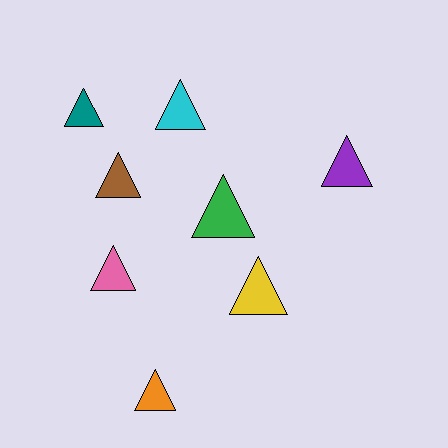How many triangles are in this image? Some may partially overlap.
There are 8 triangles.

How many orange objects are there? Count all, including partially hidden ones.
There is 1 orange object.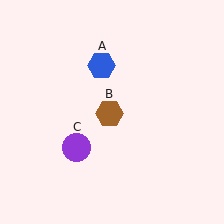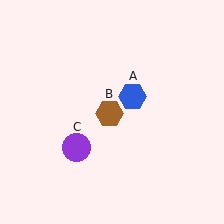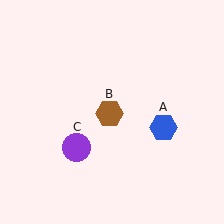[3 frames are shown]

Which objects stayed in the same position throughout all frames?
Brown hexagon (object B) and purple circle (object C) remained stationary.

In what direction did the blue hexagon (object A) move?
The blue hexagon (object A) moved down and to the right.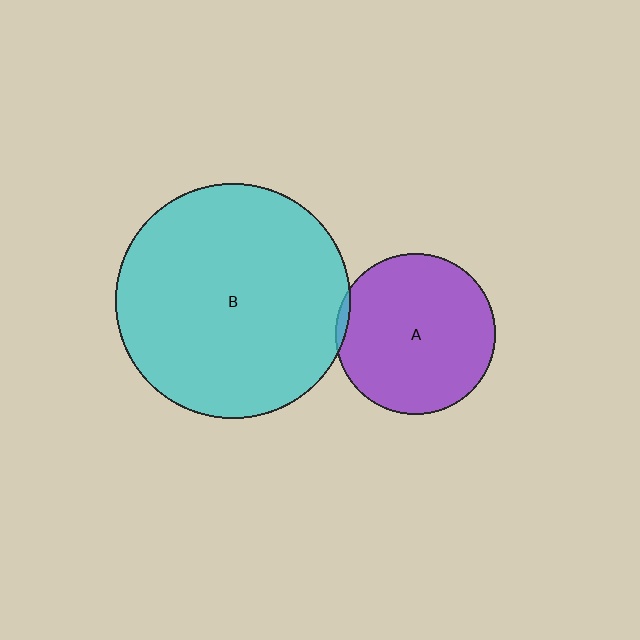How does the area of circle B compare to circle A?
Approximately 2.1 times.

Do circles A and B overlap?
Yes.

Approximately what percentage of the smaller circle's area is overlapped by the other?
Approximately 5%.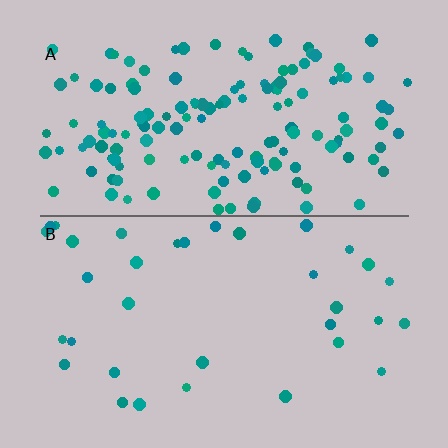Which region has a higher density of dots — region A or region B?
A (the top).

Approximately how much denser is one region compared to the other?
Approximately 4.3× — region A over region B.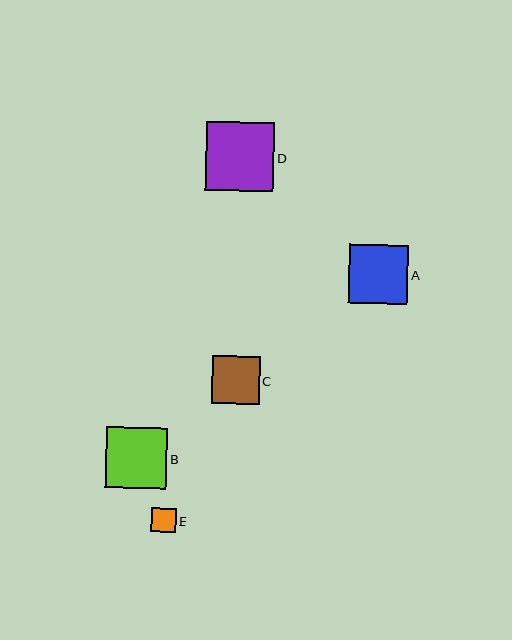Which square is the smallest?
Square E is the smallest with a size of approximately 24 pixels.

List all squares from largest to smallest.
From largest to smallest: D, B, A, C, E.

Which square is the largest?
Square D is the largest with a size of approximately 69 pixels.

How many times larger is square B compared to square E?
Square B is approximately 2.5 times the size of square E.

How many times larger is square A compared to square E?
Square A is approximately 2.4 times the size of square E.